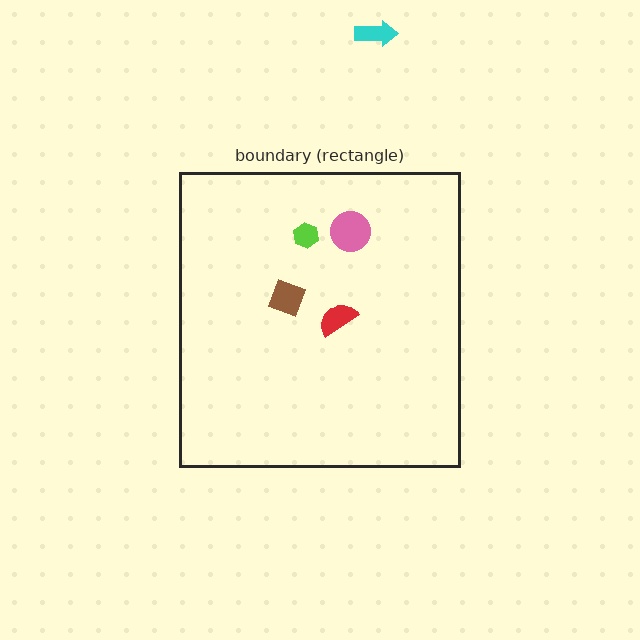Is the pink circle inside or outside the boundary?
Inside.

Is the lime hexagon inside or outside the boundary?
Inside.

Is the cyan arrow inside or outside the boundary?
Outside.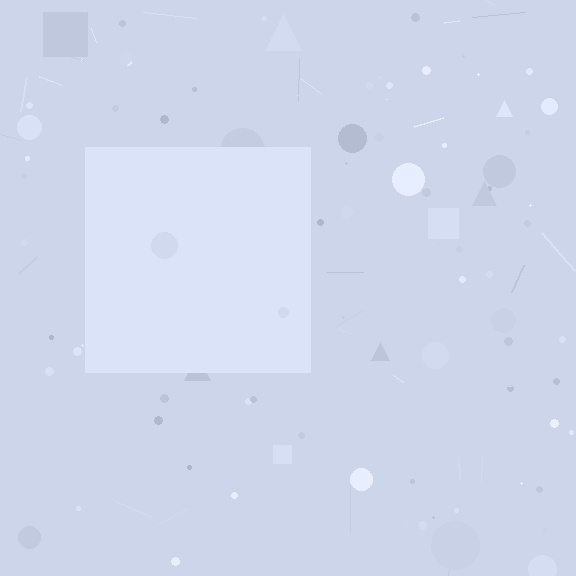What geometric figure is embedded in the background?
A square is embedded in the background.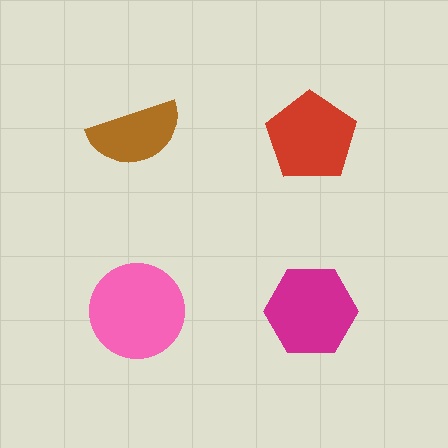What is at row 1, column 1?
A brown semicircle.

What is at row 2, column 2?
A magenta hexagon.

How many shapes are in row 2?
2 shapes.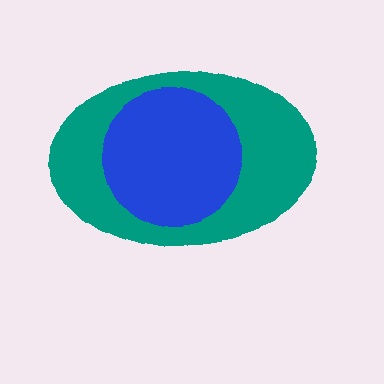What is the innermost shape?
The blue circle.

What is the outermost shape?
The teal ellipse.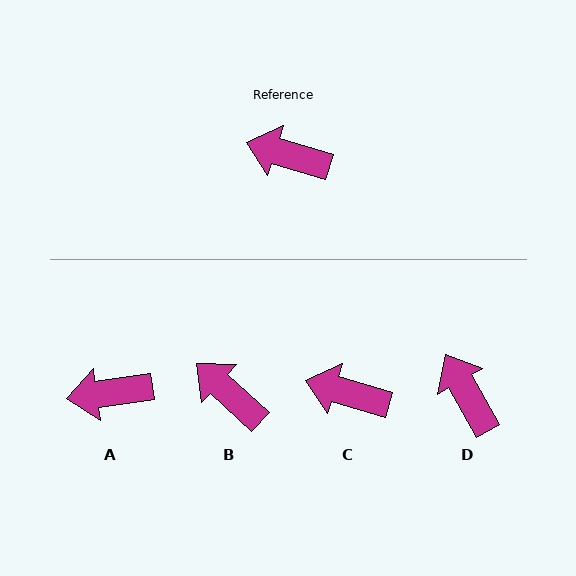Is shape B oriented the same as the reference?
No, it is off by about 26 degrees.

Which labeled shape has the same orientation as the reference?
C.